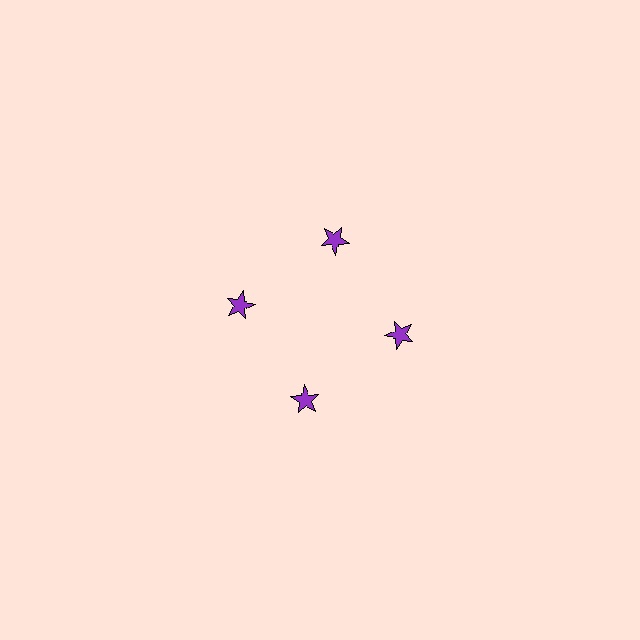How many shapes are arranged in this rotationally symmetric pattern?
There are 4 shapes, arranged in 4 groups of 1.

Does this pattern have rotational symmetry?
Yes, this pattern has 4-fold rotational symmetry. It looks the same after rotating 90 degrees around the center.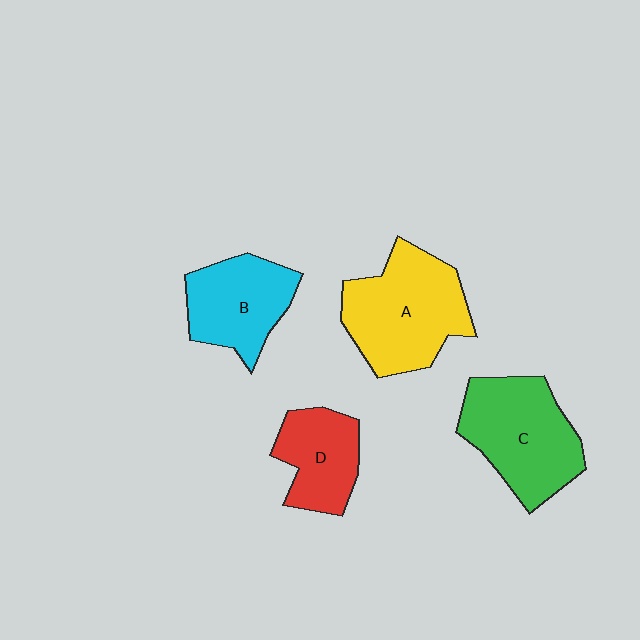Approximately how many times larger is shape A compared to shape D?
Approximately 1.7 times.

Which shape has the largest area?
Shape A (yellow).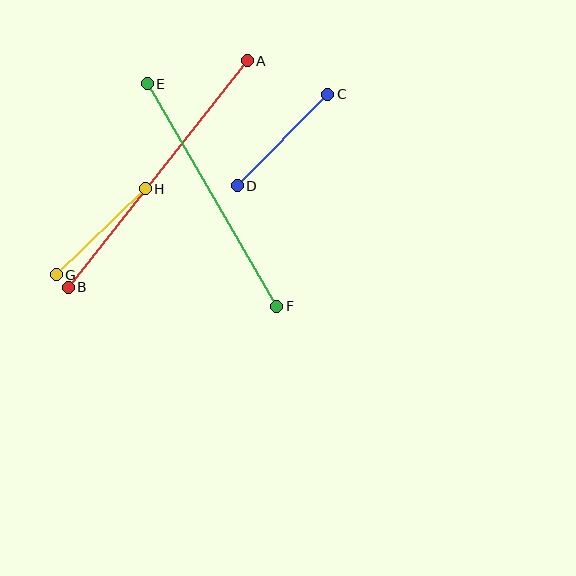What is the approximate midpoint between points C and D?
The midpoint is at approximately (283, 140) pixels.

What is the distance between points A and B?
The distance is approximately 289 pixels.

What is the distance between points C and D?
The distance is approximately 128 pixels.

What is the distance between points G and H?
The distance is approximately 124 pixels.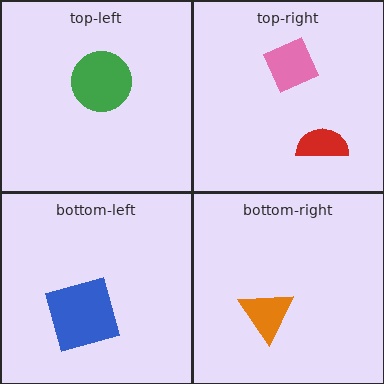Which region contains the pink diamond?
The top-right region.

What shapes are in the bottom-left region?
The blue square.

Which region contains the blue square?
The bottom-left region.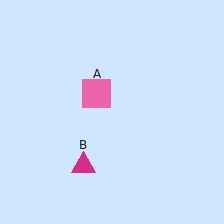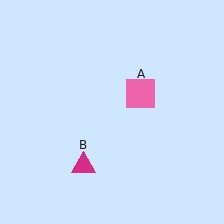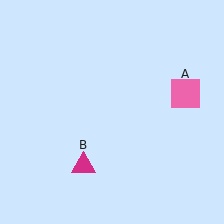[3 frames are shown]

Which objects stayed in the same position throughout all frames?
Magenta triangle (object B) remained stationary.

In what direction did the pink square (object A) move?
The pink square (object A) moved right.